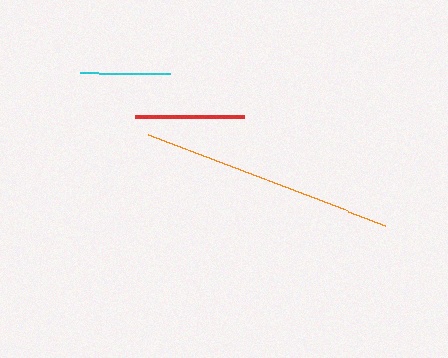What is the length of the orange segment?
The orange segment is approximately 253 pixels long.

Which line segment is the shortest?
The cyan line is the shortest at approximately 90 pixels.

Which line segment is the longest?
The orange line is the longest at approximately 253 pixels.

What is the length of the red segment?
The red segment is approximately 109 pixels long.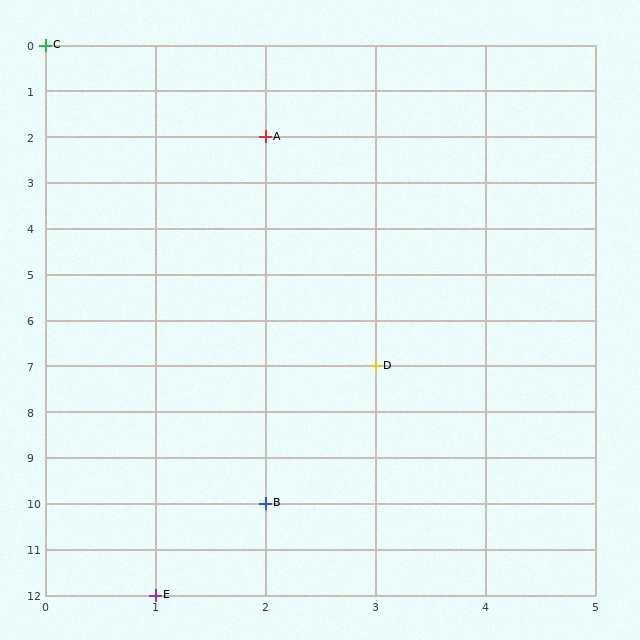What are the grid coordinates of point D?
Point D is at grid coordinates (3, 7).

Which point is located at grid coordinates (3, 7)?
Point D is at (3, 7).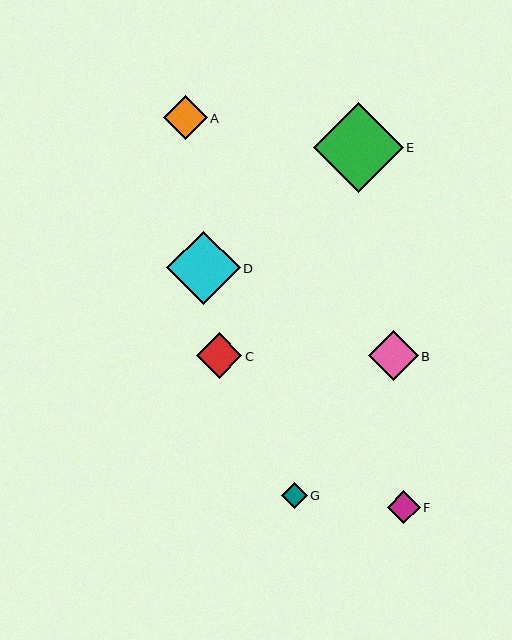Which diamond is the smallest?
Diamond G is the smallest with a size of approximately 26 pixels.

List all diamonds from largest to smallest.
From largest to smallest: E, D, B, C, A, F, G.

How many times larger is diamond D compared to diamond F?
Diamond D is approximately 2.2 times the size of diamond F.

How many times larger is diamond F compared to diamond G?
Diamond F is approximately 1.3 times the size of diamond G.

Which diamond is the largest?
Diamond E is the largest with a size of approximately 90 pixels.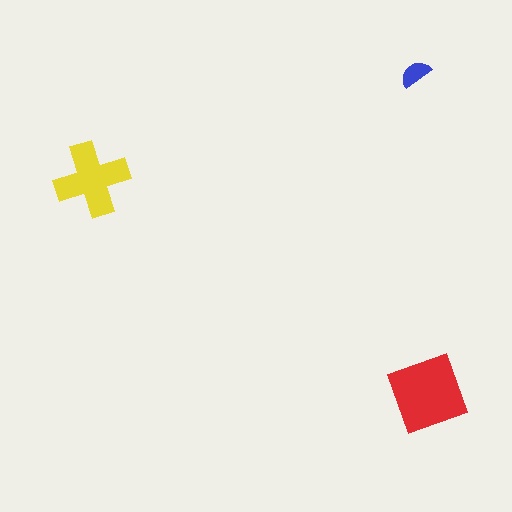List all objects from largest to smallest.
The red diamond, the yellow cross, the blue semicircle.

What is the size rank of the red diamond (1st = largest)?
1st.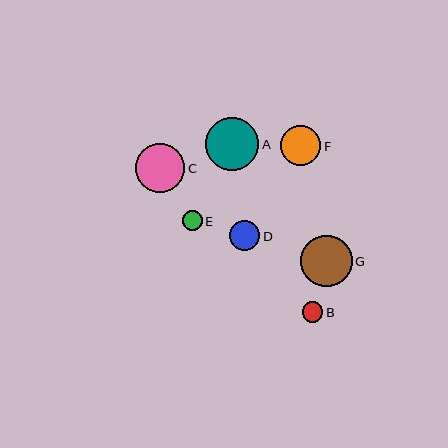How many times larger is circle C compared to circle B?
Circle C is approximately 2.4 times the size of circle B.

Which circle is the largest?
Circle A is the largest with a size of approximately 53 pixels.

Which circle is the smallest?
Circle E is the smallest with a size of approximately 20 pixels.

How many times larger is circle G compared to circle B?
Circle G is approximately 2.5 times the size of circle B.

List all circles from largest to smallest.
From largest to smallest: A, G, C, F, D, B, E.